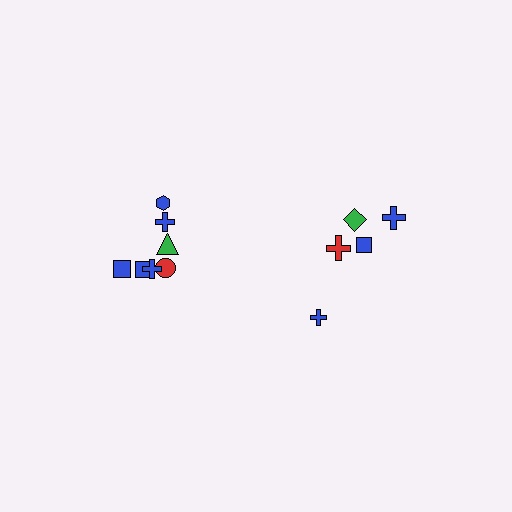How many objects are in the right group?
There are 5 objects.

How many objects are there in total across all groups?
There are 12 objects.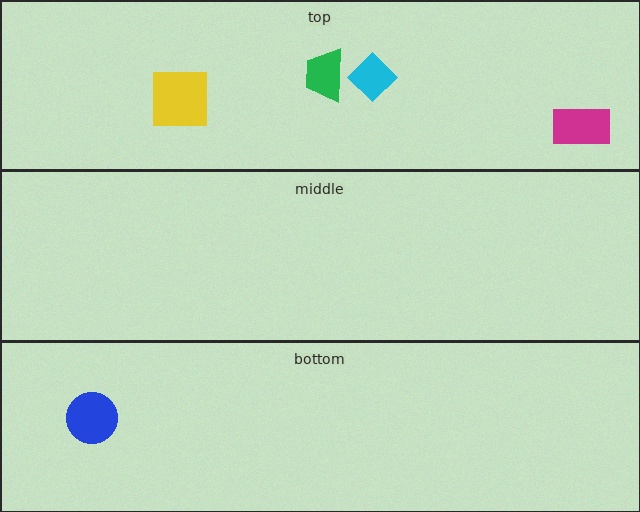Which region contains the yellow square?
The top region.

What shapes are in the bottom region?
The blue circle.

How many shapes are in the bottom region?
1.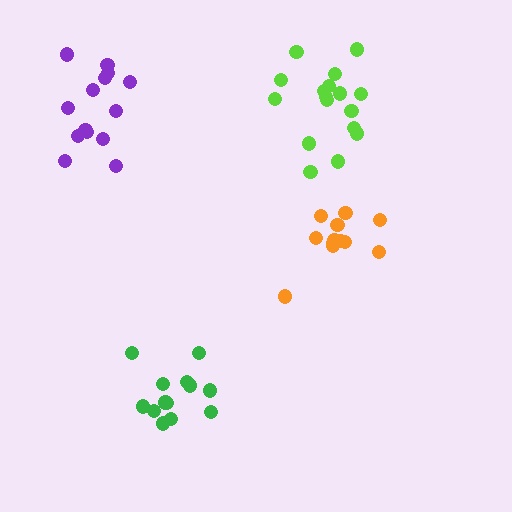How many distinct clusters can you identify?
There are 4 distinct clusters.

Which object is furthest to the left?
The purple cluster is leftmost.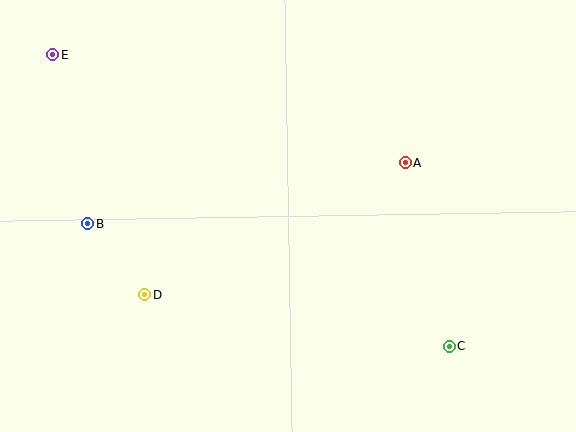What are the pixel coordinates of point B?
Point B is at (88, 224).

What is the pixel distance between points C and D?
The distance between C and D is 309 pixels.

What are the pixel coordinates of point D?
Point D is at (145, 295).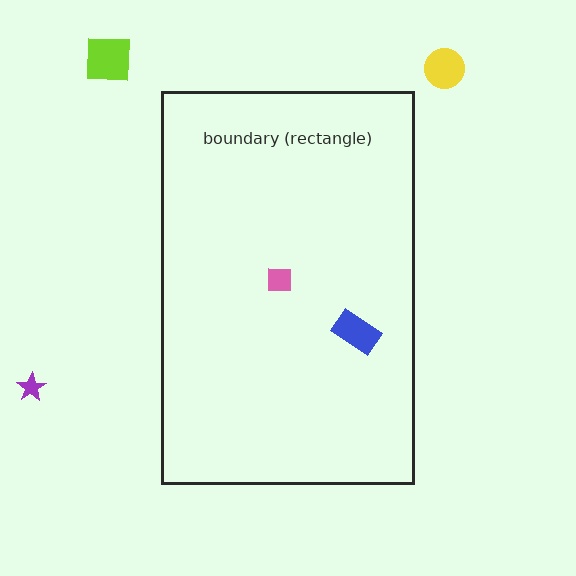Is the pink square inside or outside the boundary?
Inside.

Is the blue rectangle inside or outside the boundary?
Inside.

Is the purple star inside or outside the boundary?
Outside.